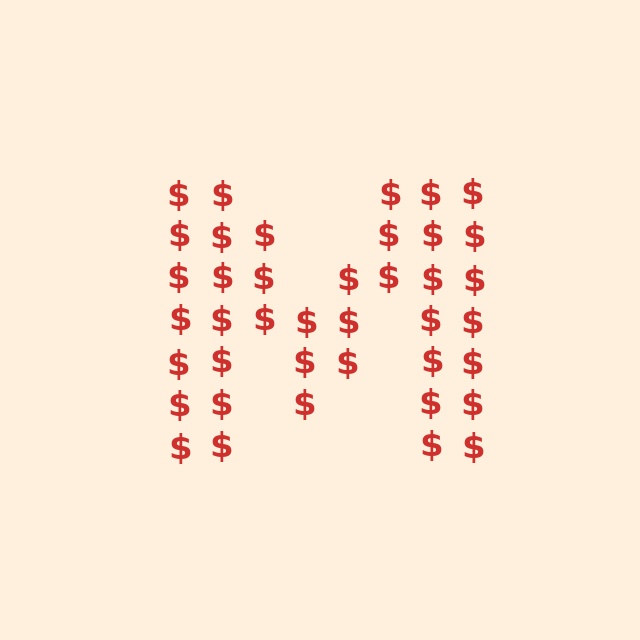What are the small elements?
The small elements are dollar signs.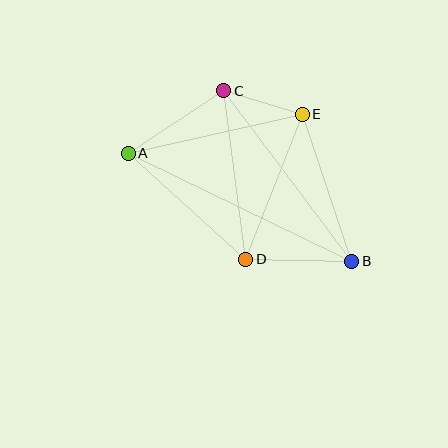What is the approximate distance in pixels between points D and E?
The distance between D and E is approximately 156 pixels.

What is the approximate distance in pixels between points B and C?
The distance between B and C is approximately 213 pixels.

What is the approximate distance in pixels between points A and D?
The distance between A and D is approximately 158 pixels.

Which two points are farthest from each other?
Points A and B are farthest from each other.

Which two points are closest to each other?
Points C and E are closest to each other.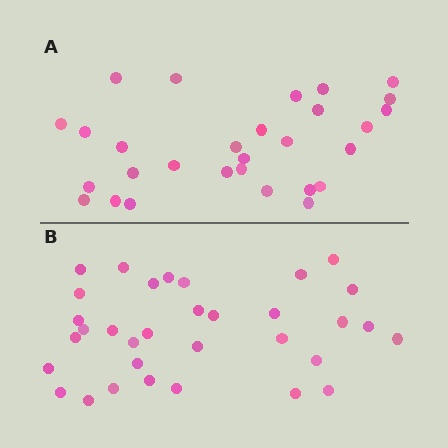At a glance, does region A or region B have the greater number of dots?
Region B (the bottom region) has more dots.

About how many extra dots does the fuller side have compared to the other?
Region B has about 4 more dots than region A.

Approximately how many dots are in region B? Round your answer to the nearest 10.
About 30 dots. (The exact count is 33, which rounds to 30.)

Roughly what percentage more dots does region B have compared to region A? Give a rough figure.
About 15% more.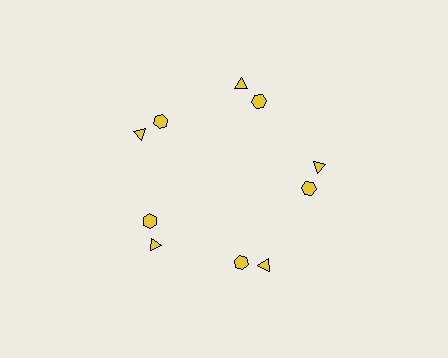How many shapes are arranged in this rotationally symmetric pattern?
There are 10 shapes, arranged in 5 groups of 2.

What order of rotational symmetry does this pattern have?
This pattern has 5-fold rotational symmetry.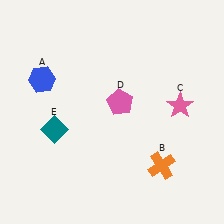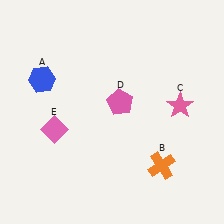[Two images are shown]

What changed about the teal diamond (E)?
In Image 1, E is teal. In Image 2, it changed to pink.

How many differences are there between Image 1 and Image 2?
There is 1 difference between the two images.